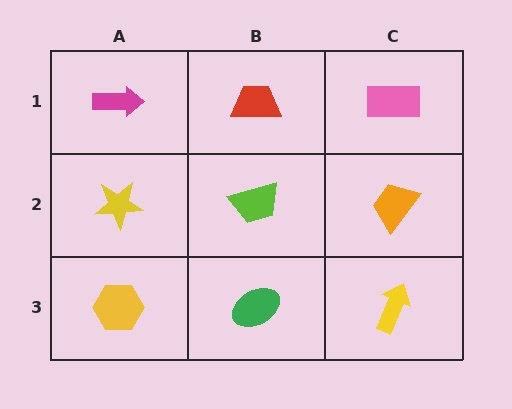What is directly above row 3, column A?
A yellow star.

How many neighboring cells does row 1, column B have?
3.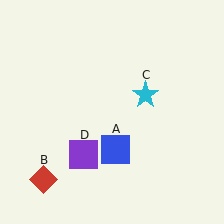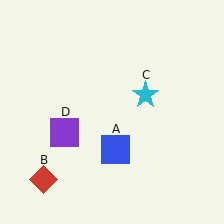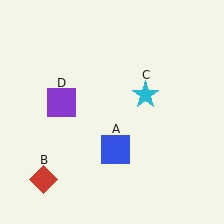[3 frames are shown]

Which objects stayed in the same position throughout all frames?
Blue square (object A) and red diamond (object B) and cyan star (object C) remained stationary.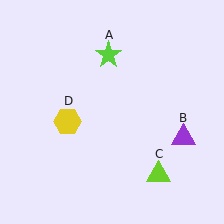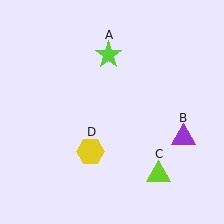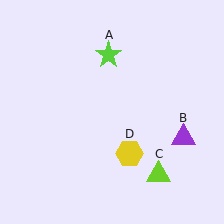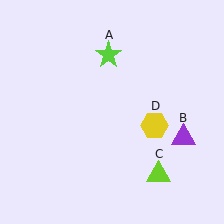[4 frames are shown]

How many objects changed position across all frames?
1 object changed position: yellow hexagon (object D).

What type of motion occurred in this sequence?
The yellow hexagon (object D) rotated counterclockwise around the center of the scene.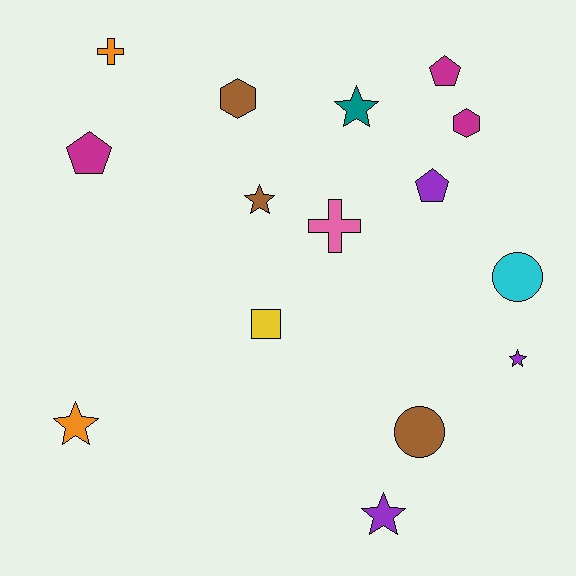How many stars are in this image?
There are 5 stars.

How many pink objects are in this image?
There is 1 pink object.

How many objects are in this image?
There are 15 objects.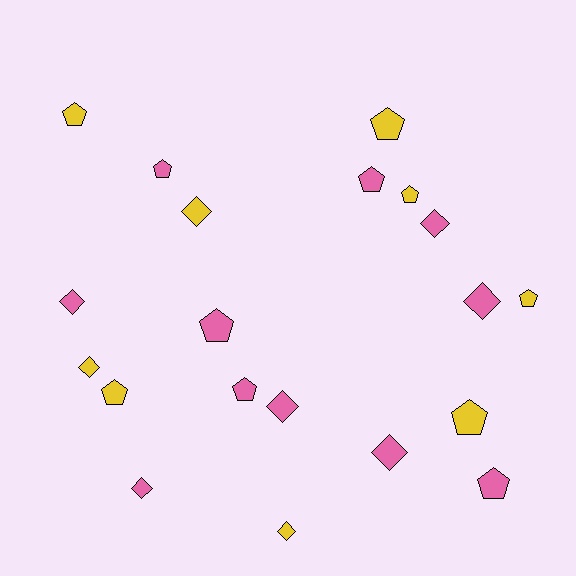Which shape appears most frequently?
Pentagon, with 11 objects.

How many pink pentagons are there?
There are 5 pink pentagons.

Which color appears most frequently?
Pink, with 11 objects.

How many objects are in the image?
There are 20 objects.